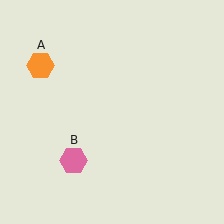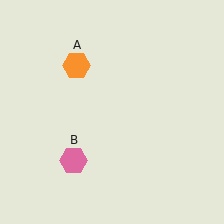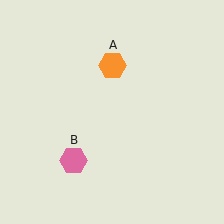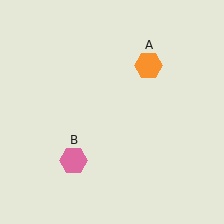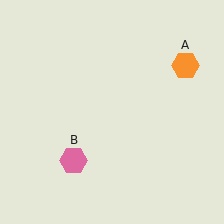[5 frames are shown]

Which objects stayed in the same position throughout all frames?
Pink hexagon (object B) remained stationary.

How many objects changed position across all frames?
1 object changed position: orange hexagon (object A).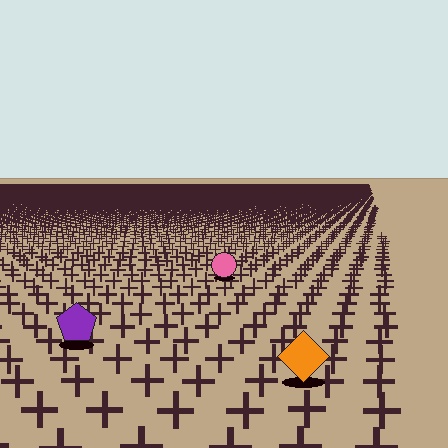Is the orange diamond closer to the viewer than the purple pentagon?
Yes. The orange diamond is closer — you can tell from the texture gradient: the ground texture is coarser near it.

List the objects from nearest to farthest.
From nearest to farthest: the orange diamond, the purple pentagon, the pink circle.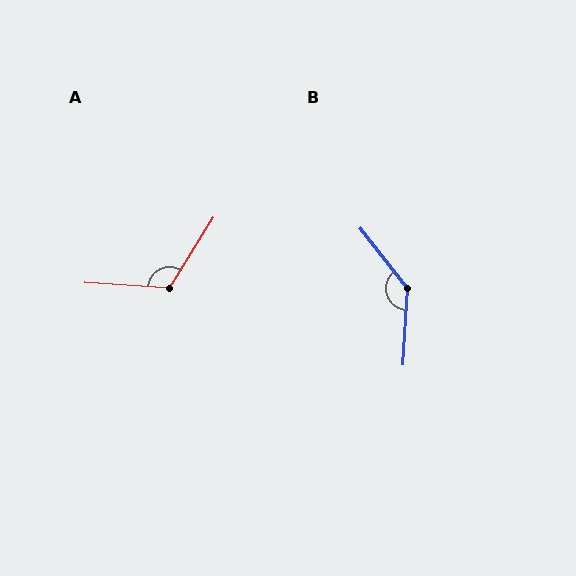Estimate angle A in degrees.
Approximately 118 degrees.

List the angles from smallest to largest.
A (118°), B (139°).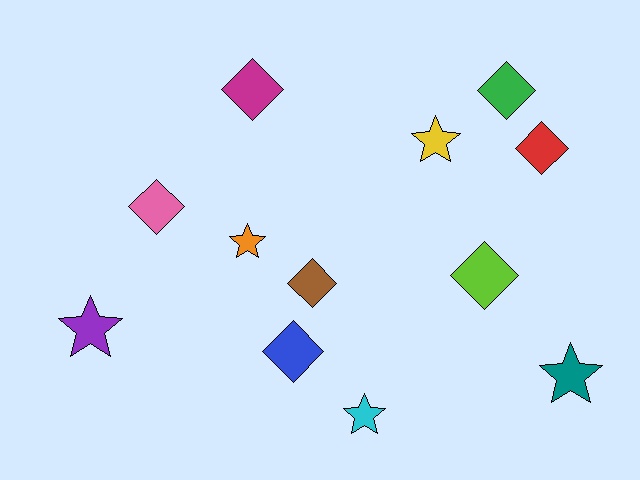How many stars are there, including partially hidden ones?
There are 5 stars.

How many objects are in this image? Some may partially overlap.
There are 12 objects.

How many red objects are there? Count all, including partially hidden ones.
There is 1 red object.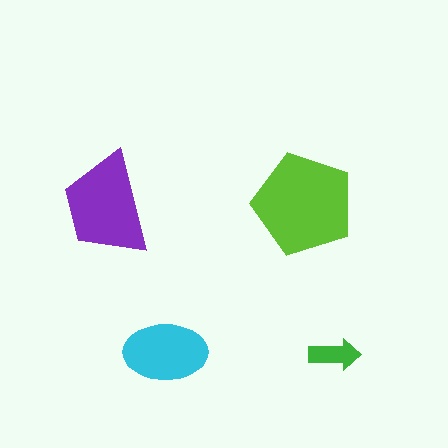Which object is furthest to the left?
The purple trapezoid is leftmost.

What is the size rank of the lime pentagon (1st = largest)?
1st.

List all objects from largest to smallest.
The lime pentagon, the purple trapezoid, the cyan ellipse, the green arrow.